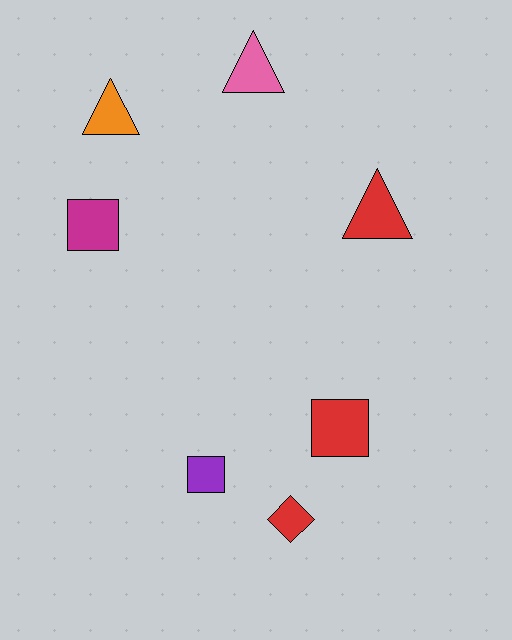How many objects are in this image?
There are 7 objects.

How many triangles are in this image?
There are 3 triangles.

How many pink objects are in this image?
There is 1 pink object.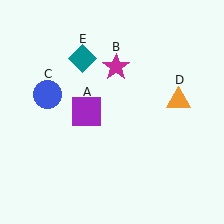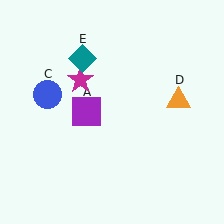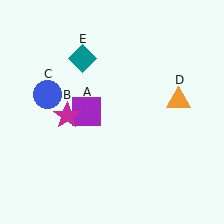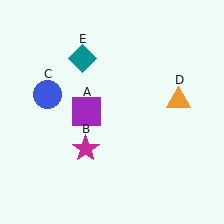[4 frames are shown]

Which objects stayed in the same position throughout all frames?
Purple square (object A) and blue circle (object C) and orange triangle (object D) and teal diamond (object E) remained stationary.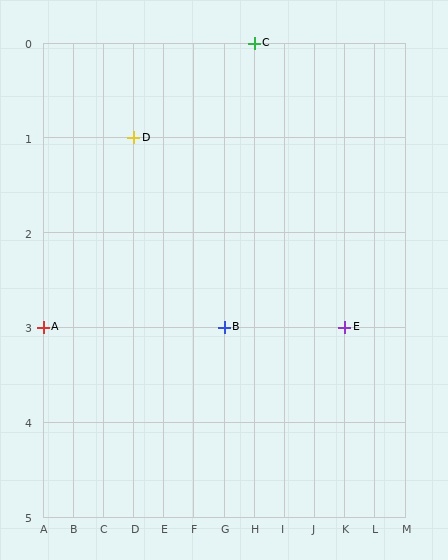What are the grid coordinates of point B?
Point B is at grid coordinates (G, 3).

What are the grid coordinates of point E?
Point E is at grid coordinates (K, 3).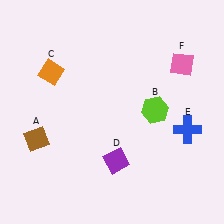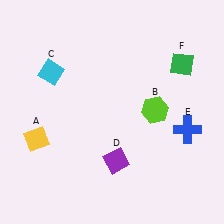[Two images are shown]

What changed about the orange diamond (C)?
In Image 1, C is orange. In Image 2, it changed to cyan.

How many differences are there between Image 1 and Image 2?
There are 3 differences between the two images.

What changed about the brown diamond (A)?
In Image 1, A is brown. In Image 2, it changed to yellow.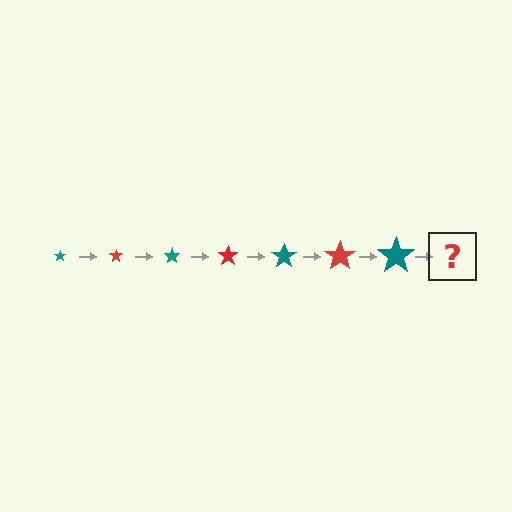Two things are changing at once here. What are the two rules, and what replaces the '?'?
The two rules are that the star grows larger each step and the color cycles through teal and red. The '?' should be a red star, larger than the previous one.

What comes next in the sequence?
The next element should be a red star, larger than the previous one.